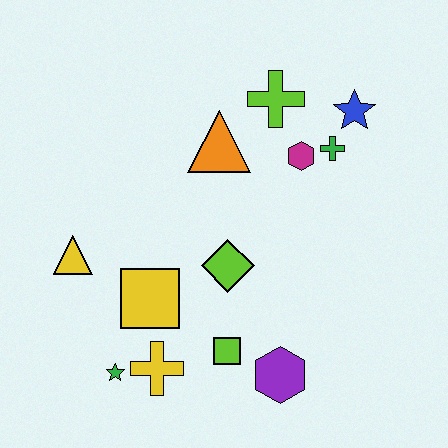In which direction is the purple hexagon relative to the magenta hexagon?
The purple hexagon is below the magenta hexagon.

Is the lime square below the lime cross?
Yes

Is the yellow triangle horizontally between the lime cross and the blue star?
No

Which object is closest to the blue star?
The green cross is closest to the blue star.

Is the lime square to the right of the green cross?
No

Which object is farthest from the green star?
The blue star is farthest from the green star.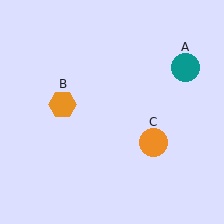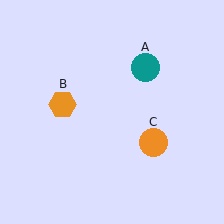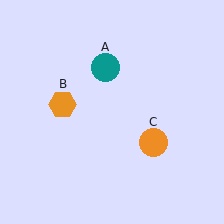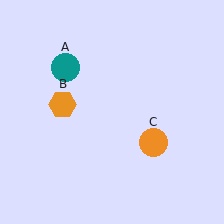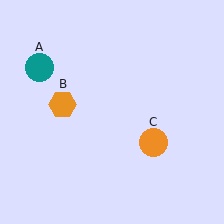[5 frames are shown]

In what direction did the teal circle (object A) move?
The teal circle (object A) moved left.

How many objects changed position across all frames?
1 object changed position: teal circle (object A).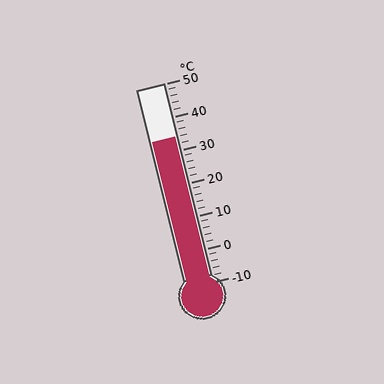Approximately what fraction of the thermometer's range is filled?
The thermometer is filled to approximately 75% of its range.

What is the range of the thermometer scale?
The thermometer scale ranges from -10°C to 50°C.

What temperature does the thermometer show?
The thermometer shows approximately 34°C.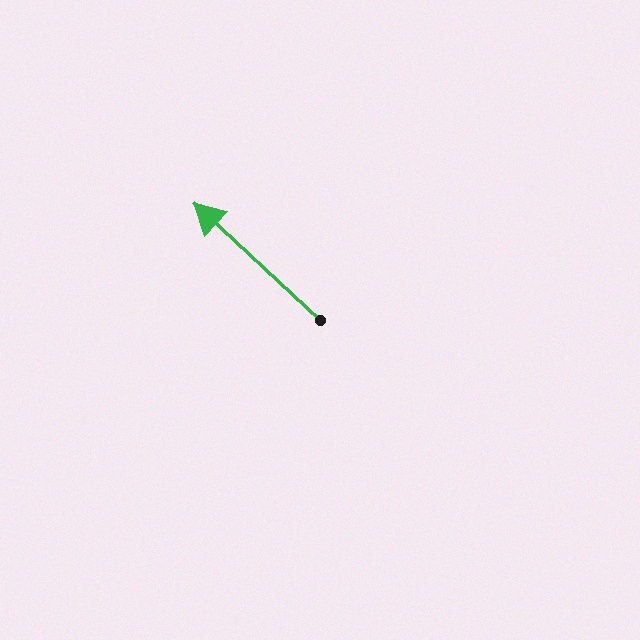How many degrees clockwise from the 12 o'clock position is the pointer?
Approximately 313 degrees.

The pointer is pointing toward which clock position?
Roughly 10 o'clock.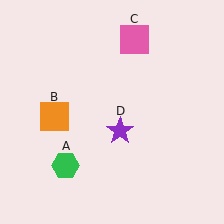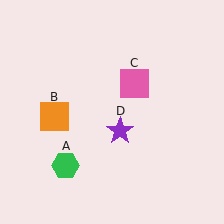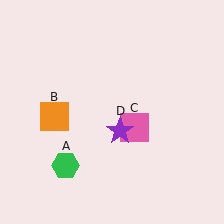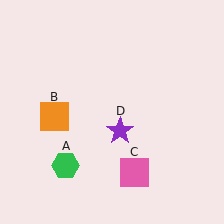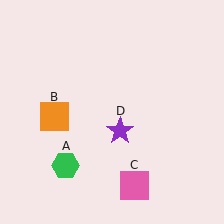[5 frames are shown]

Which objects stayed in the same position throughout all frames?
Green hexagon (object A) and orange square (object B) and purple star (object D) remained stationary.